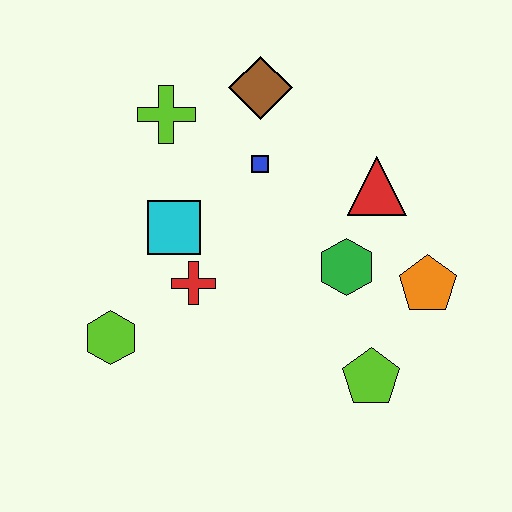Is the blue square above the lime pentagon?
Yes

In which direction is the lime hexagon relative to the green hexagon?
The lime hexagon is to the left of the green hexagon.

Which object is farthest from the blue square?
The lime pentagon is farthest from the blue square.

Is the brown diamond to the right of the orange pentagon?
No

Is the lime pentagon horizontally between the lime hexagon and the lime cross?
No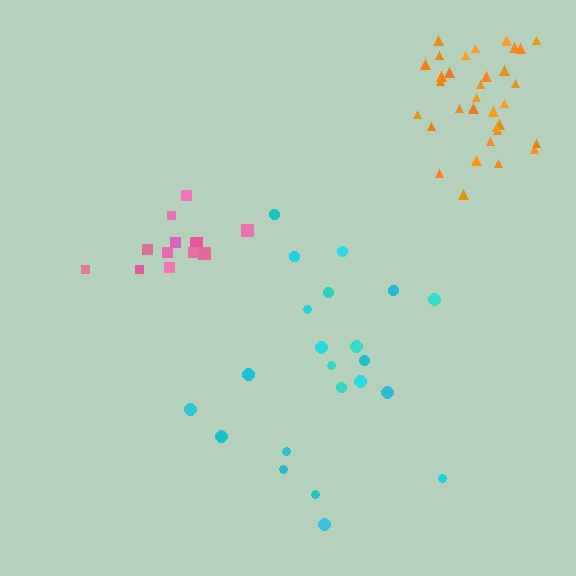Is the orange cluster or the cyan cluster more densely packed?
Orange.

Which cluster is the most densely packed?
Orange.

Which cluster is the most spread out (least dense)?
Cyan.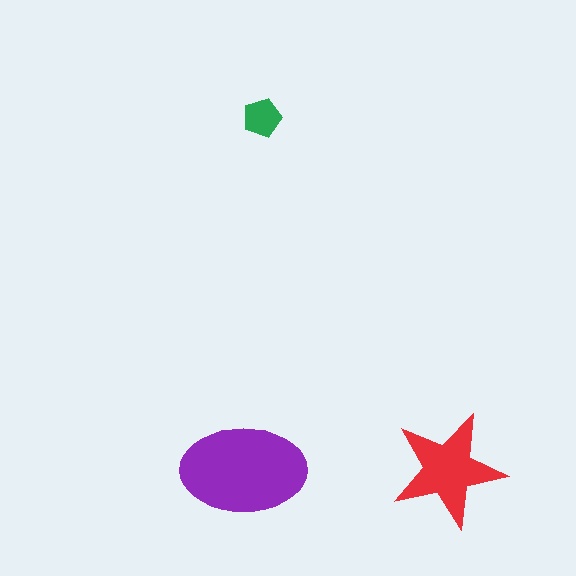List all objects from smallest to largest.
The green pentagon, the red star, the purple ellipse.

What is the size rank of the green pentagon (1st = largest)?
3rd.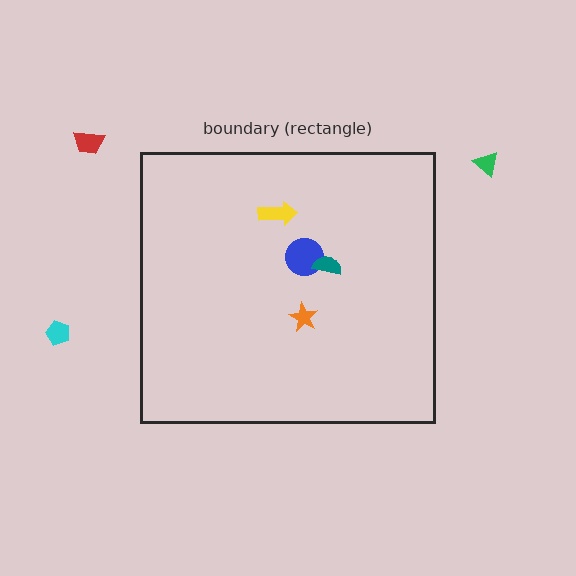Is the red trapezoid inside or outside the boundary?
Outside.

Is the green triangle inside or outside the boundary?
Outside.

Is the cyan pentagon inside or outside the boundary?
Outside.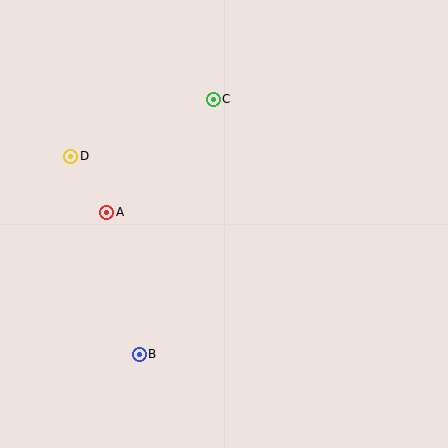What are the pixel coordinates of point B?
Point B is at (139, 354).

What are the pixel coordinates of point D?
Point D is at (71, 156).